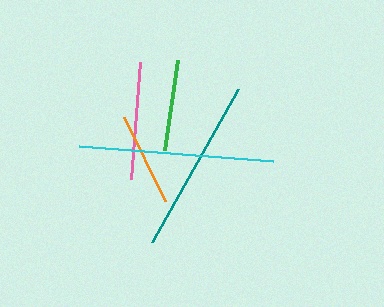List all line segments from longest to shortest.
From longest to shortest: cyan, teal, pink, orange, green.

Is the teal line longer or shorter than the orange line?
The teal line is longer than the orange line.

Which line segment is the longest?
The cyan line is the longest at approximately 195 pixels.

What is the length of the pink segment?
The pink segment is approximately 117 pixels long.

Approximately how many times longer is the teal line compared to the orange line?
The teal line is approximately 1.9 times the length of the orange line.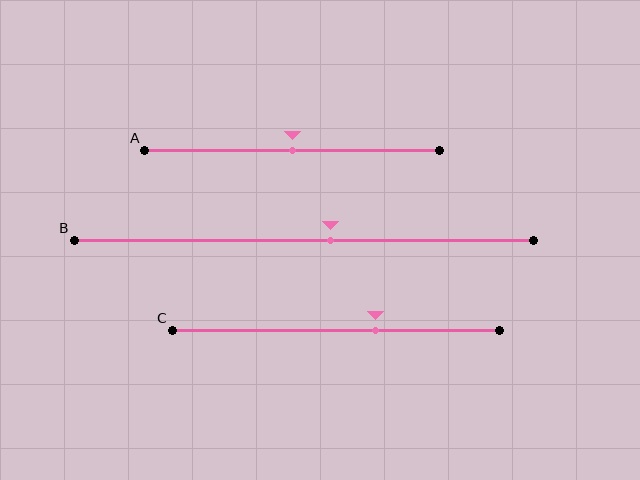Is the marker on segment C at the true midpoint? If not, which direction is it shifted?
No, the marker on segment C is shifted to the right by about 12% of the segment length.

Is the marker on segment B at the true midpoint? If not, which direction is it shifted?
No, the marker on segment B is shifted to the right by about 6% of the segment length.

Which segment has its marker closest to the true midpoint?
Segment A has its marker closest to the true midpoint.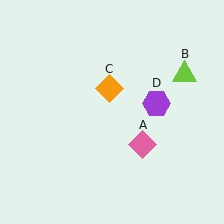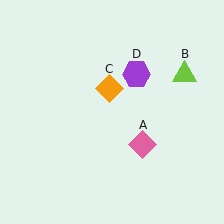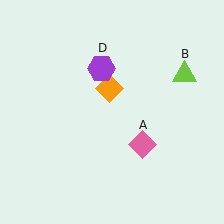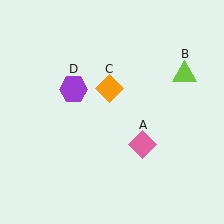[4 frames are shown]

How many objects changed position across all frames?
1 object changed position: purple hexagon (object D).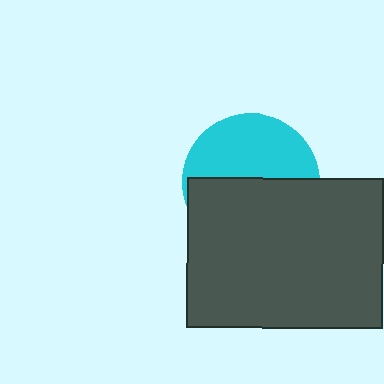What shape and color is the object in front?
The object in front is a dark gray rectangle.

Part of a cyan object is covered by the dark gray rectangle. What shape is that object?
It is a circle.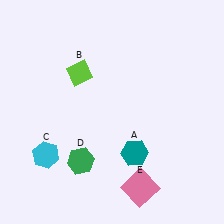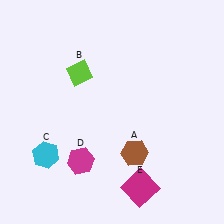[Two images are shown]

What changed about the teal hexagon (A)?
In Image 1, A is teal. In Image 2, it changed to brown.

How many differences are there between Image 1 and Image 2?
There are 3 differences between the two images.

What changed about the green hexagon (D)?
In Image 1, D is green. In Image 2, it changed to magenta.